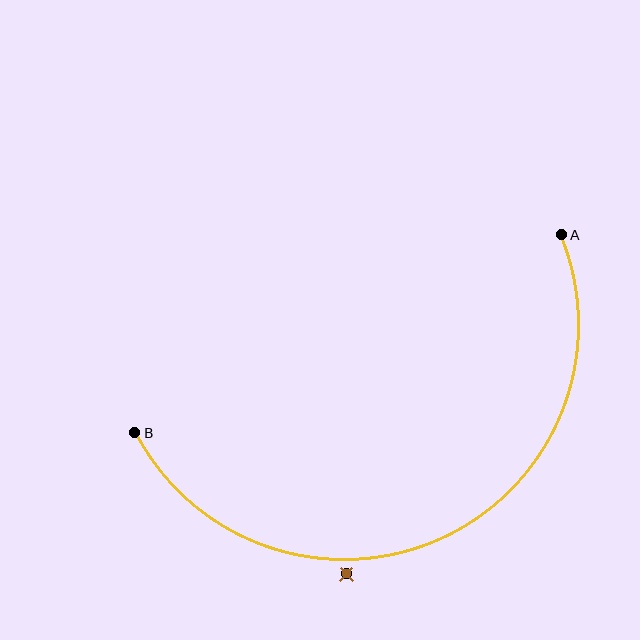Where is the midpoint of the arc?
The arc midpoint is the point on the curve farthest from the straight line joining A and B. It sits below that line.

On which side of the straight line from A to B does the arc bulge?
The arc bulges below the straight line connecting A and B.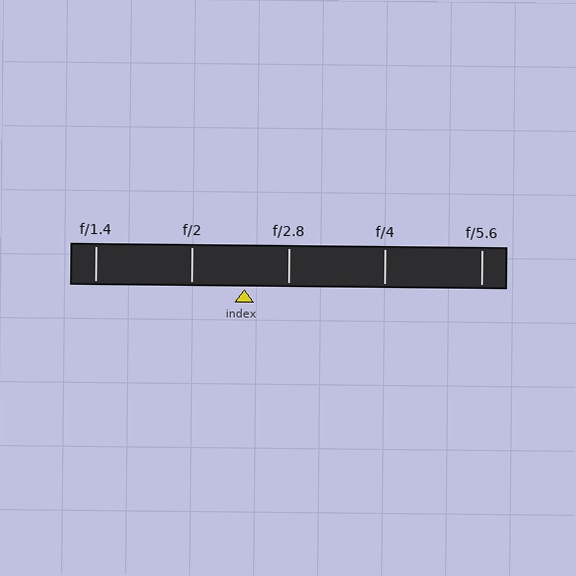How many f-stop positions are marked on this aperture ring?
There are 5 f-stop positions marked.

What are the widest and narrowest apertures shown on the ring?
The widest aperture shown is f/1.4 and the narrowest is f/5.6.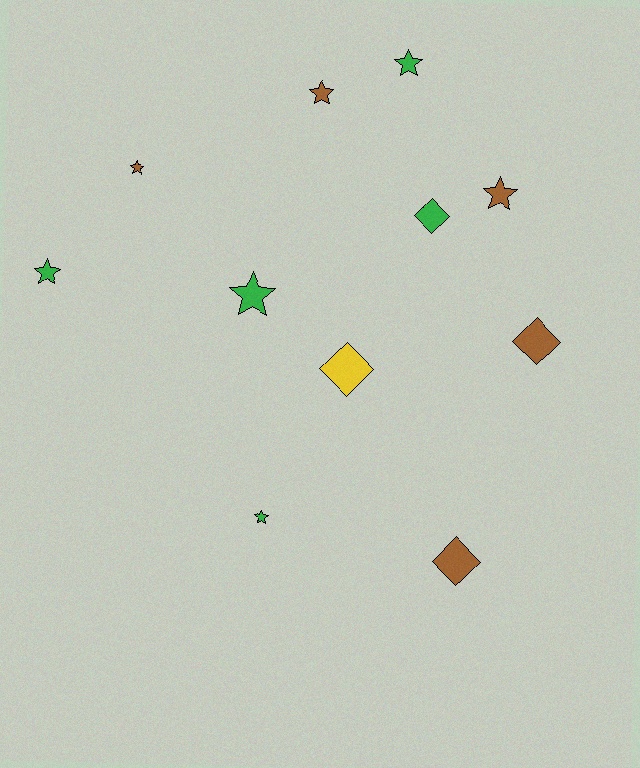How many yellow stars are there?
There are no yellow stars.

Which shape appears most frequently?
Star, with 7 objects.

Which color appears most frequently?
Brown, with 5 objects.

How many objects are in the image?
There are 11 objects.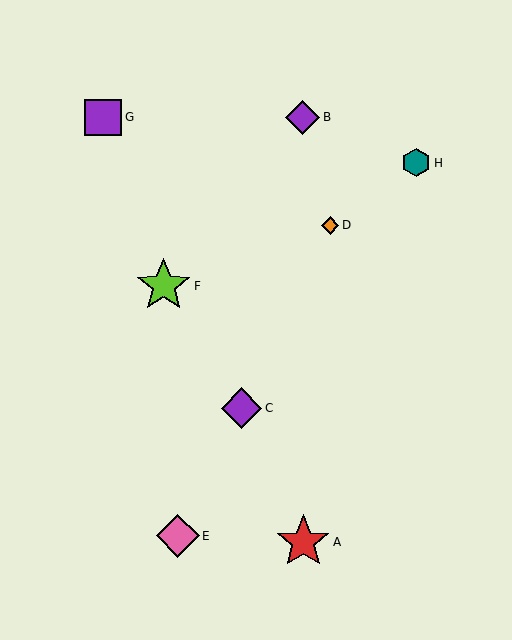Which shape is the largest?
The lime star (labeled F) is the largest.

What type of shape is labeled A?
Shape A is a red star.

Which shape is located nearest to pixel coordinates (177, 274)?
The lime star (labeled F) at (164, 286) is nearest to that location.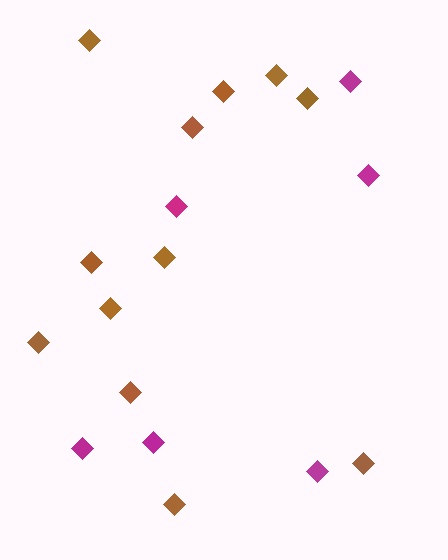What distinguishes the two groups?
There are 2 groups: one group of magenta diamonds (6) and one group of brown diamonds (12).